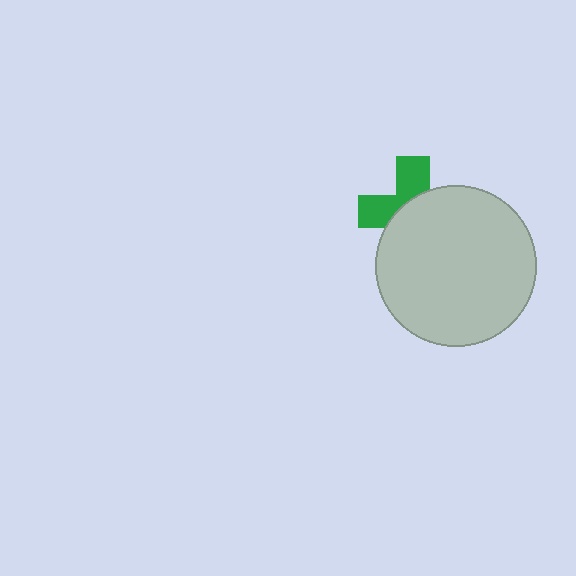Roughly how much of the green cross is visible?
A small part of it is visible (roughly 42%).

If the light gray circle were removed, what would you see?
You would see the complete green cross.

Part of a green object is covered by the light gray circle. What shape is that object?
It is a cross.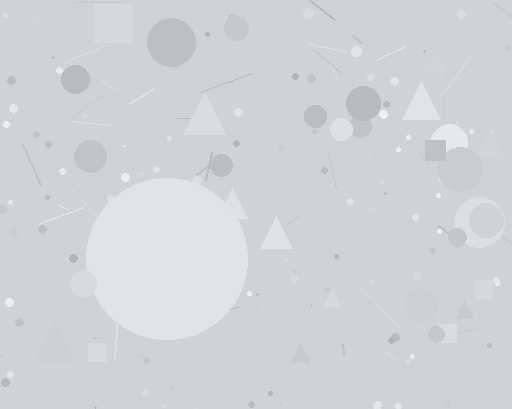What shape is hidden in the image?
A circle is hidden in the image.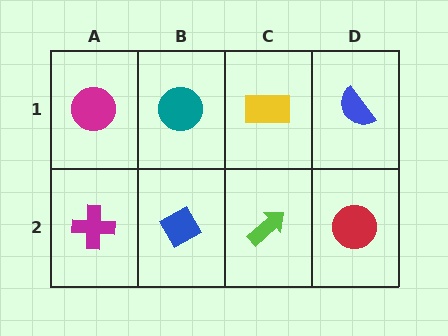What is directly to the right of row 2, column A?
A blue diamond.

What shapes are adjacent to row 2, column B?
A teal circle (row 1, column B), a magenta cross (row 2, column A), a lime arrow (row 2, column C).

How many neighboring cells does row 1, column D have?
2.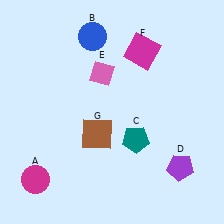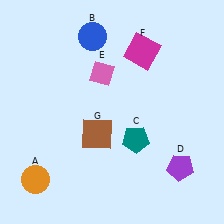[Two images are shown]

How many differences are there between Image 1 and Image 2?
There is 1 difference between the two images.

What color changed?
The circle (A) changed from magenta in Image 1 to orange in Image 2.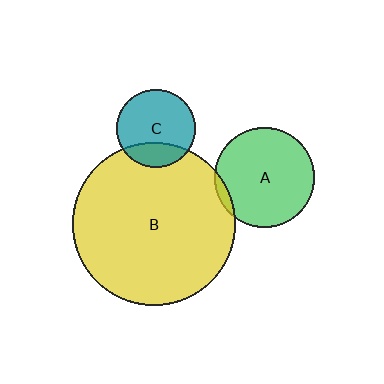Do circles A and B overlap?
Yes.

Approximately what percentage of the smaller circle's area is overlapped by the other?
Approximately 5%.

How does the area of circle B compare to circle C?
Approximately 4.3 times.